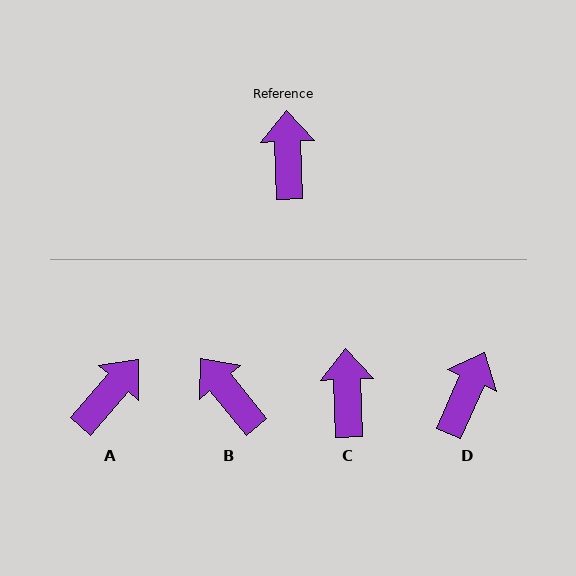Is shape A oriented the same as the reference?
No, it is off by about 43 degrees.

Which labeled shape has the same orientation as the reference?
C.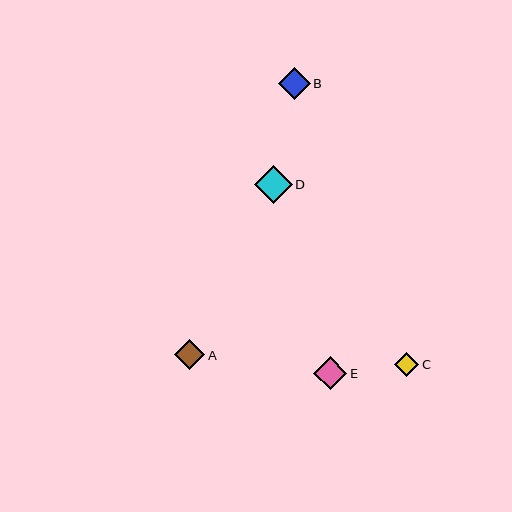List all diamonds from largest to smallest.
From largest to smallest: D, E, B, A, C.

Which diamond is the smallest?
Diamond C is the smallest with a size of approximately 24 pixels.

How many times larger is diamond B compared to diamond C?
Diamond B is approximately 1.3 times the size of diamond C.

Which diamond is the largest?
Diamond D is the largest with a size of approximately 37 pixels.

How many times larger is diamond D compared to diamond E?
Diamond D is approximately 1.1 times the size of diamond E.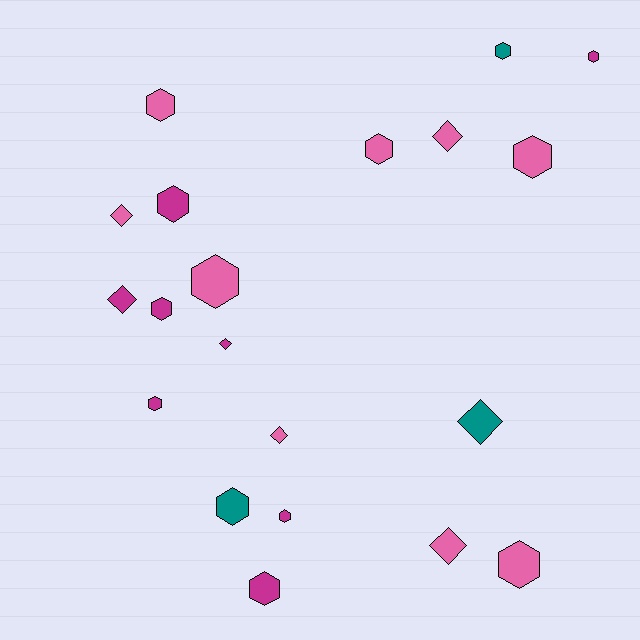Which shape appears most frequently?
Hexagon, with 13 objects.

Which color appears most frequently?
Pink, with 9 objects.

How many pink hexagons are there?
There are 5 pink hexagons.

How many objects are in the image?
There are 20 objects.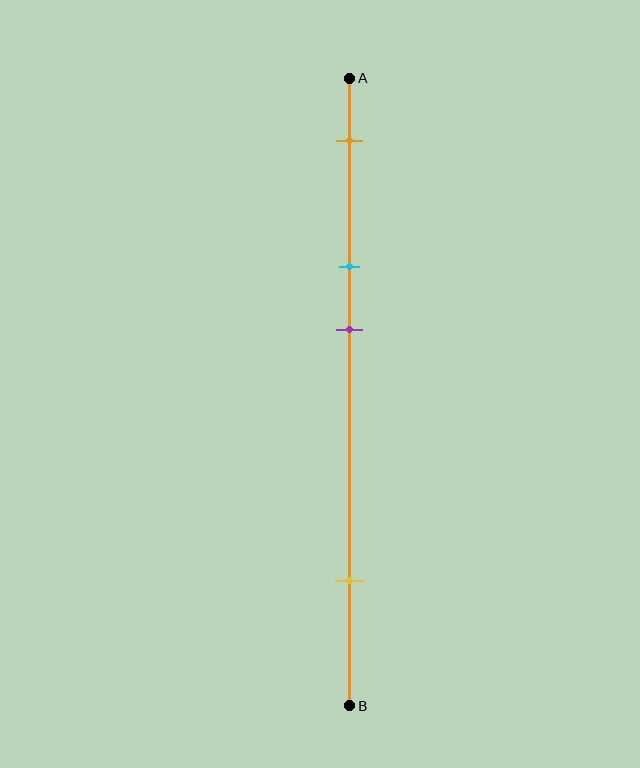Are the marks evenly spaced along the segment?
No, the marks are not evenly spaced.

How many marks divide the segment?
There are 4 marks dividing the segment.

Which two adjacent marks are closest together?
The cyan and purple marks are the closest adjacent pair.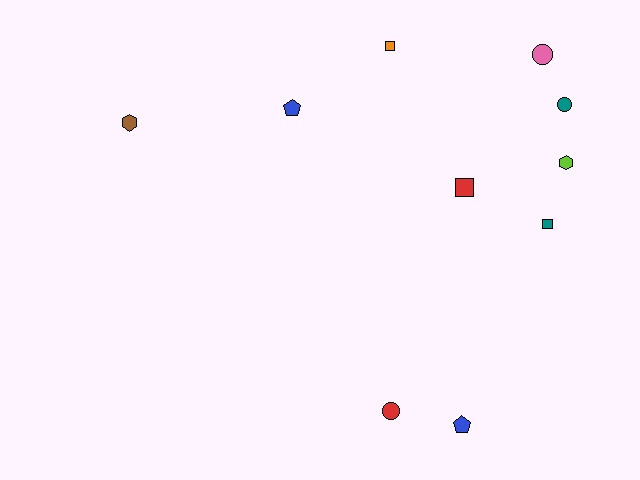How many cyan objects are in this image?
There are no cyan objects.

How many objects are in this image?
There are 10 objects.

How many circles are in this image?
There are 3 circles.